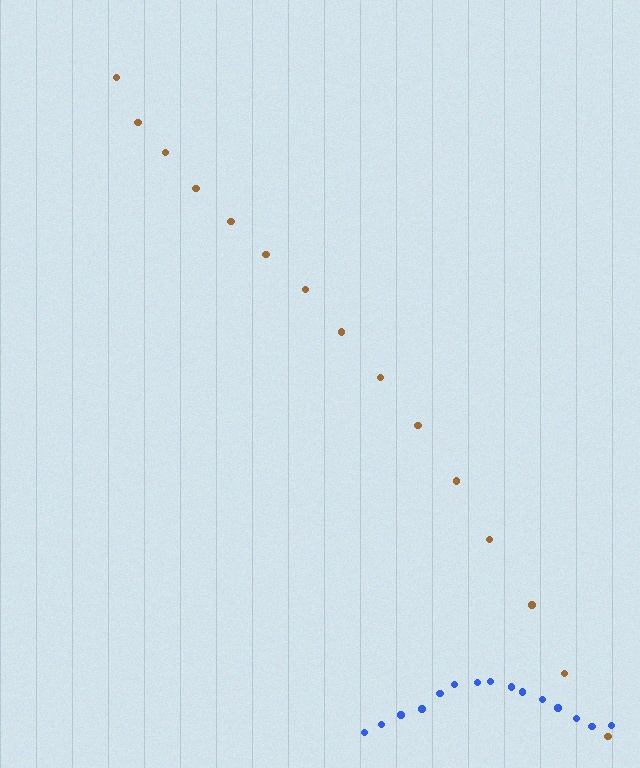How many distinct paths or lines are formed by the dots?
There are 2 distinct paths.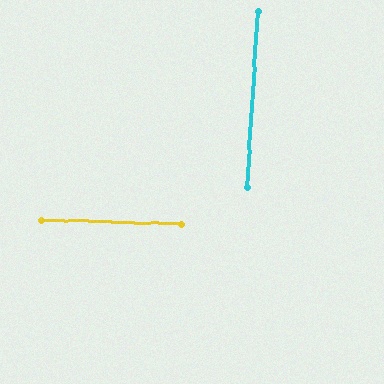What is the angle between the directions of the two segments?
Approximately 88 degrees.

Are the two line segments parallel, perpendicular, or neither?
Perpendicular — they meet at approximately 88°.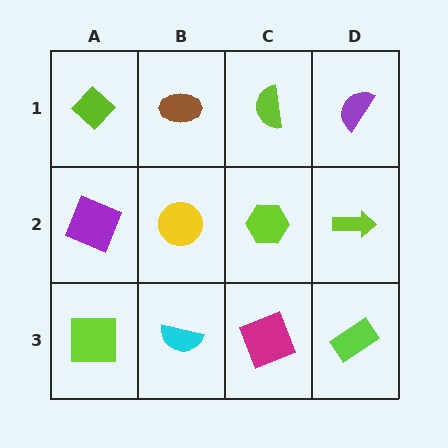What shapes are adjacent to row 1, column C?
A lime hexagon (row 2, column C), a brown ellipse (row 1, column B), a purple semicircle (row 1, column D).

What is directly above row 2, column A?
A lime diamond.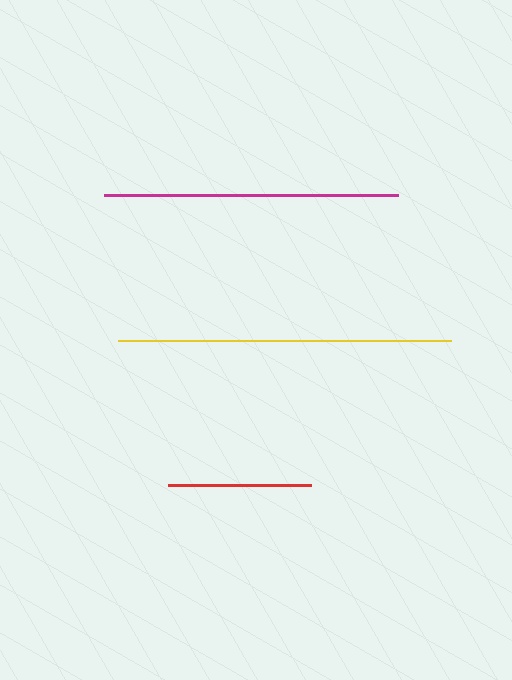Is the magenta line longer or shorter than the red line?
The magenta line is longer than the red line.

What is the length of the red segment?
The red segment is approximately 142 pixels long.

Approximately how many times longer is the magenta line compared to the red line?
The magenta line is approximately 2.1 times the length of the red line.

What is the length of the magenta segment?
The magenta segment is approximately 294 pixels long.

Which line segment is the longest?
The yellow line is the longest at approximately 334 pixels.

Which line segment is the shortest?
The red line is the shortest at approximately 142 pixels.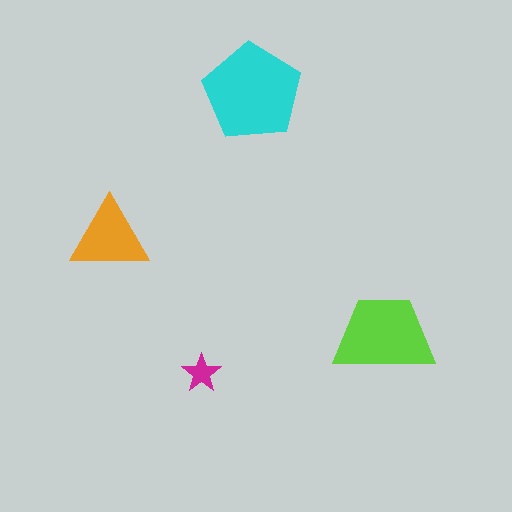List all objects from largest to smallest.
The cyan pentagon, the lime trapezoid, the orange triangle, the magenta star.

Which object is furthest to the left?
The orange triangle is leftmost.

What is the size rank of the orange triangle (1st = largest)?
3rd.